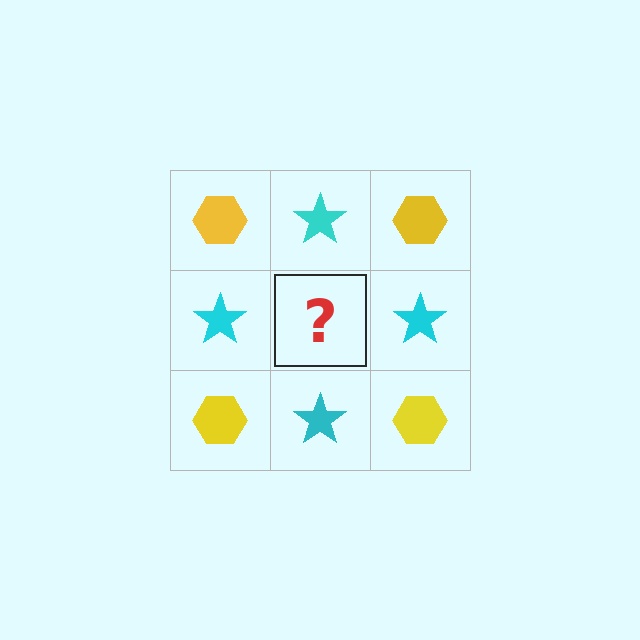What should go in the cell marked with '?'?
The missing cell should contain a yellow hexagon.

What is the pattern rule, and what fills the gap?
The rule is that it alternates yellow hexagon and cyan star in a checkerboard pattern. The gap should be filled with a yellow hexagon.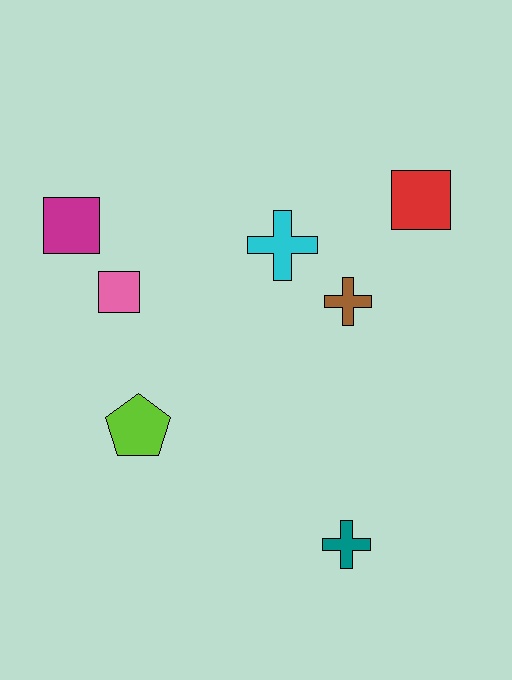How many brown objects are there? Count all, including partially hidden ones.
There is 1 brown object.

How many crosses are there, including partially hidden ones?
There are 3 crosses.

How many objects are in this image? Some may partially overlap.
There are 7 objects.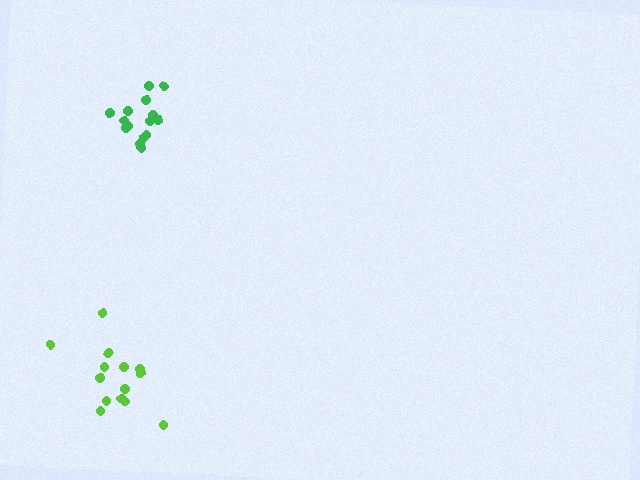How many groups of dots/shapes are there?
There are 2 groups.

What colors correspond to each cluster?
The clusters are colored: lime, green.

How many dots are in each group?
Group 1: 14 dots, Group 2: 15 dots (29 total).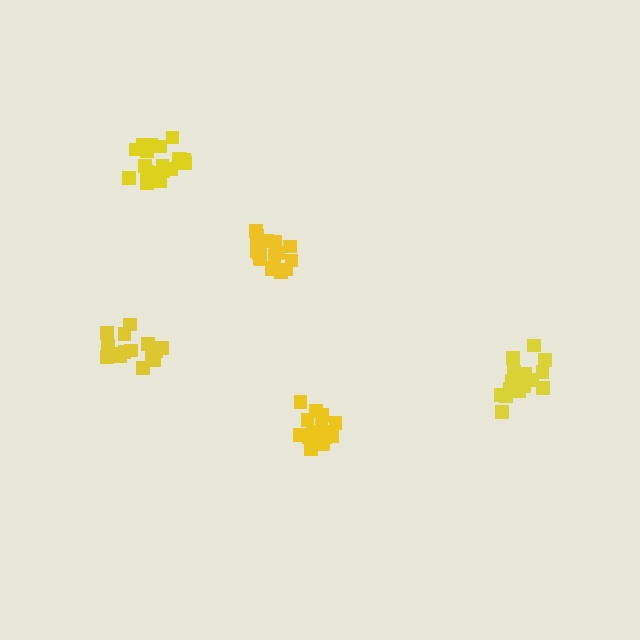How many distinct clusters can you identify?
There are 5 distinct clusters.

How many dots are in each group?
Group 1: 20 dots, Group 2: 17 dots, Group 3: 20 dots, Group 4: 19 dots, Group 5: 17 dots (93 total).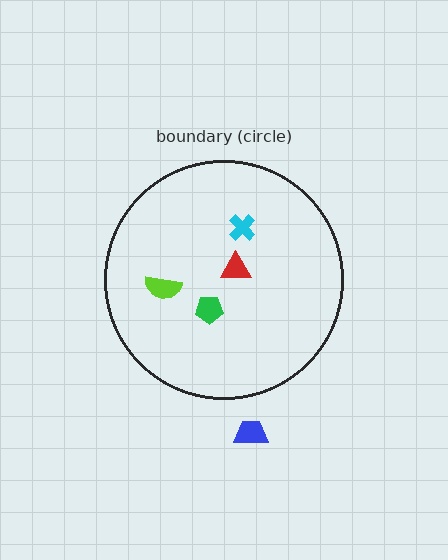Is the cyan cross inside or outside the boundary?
Inside.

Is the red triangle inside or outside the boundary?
Inside.